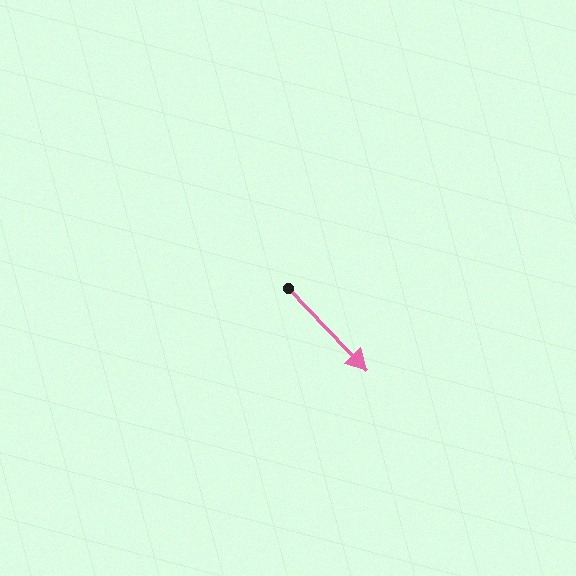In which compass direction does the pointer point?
Southeast.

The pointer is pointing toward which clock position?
Roughly 5 o'clock.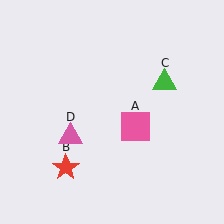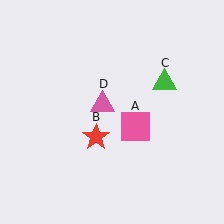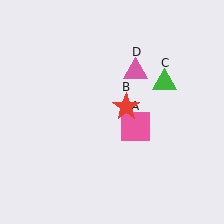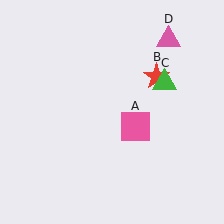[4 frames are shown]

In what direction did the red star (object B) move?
The red star (object B) moved up and to the right.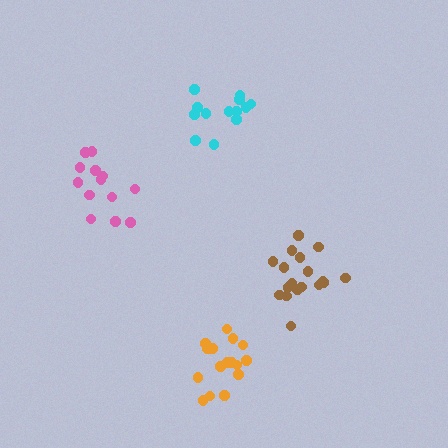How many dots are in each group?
Group 1: 16 dots, Group 2: 18 dots, Group 3: 13 dots, Group 4: 13 dots (60 total).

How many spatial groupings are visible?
There are 4 spatial groupings.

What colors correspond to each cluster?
The clusters are colored: orange, brown, cyan, pink.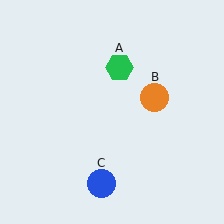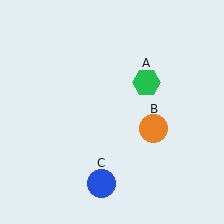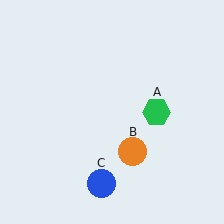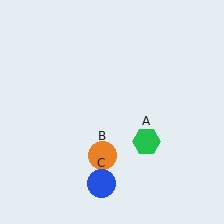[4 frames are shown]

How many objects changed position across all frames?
2 objects changed position: green hexagon (object A), orange circle (object B).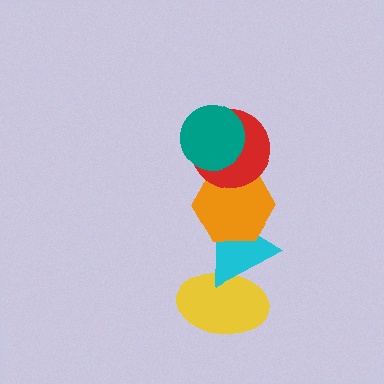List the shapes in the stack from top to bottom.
From top to bottom: the teal circle, the red circle, the orange hexagon, the cyan triangle, the yellow ellipse.